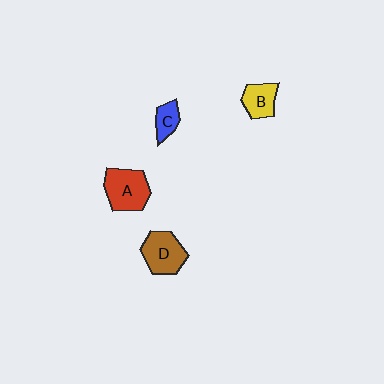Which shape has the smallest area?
Shape C (blue).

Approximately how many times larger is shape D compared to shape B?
Approximately 1.4 times.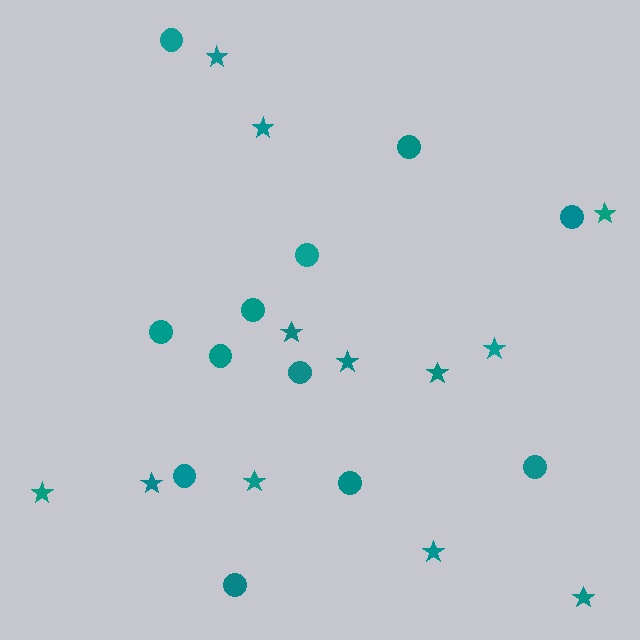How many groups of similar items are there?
There are 2 groups: one group of circles (12) and one group of stars (12).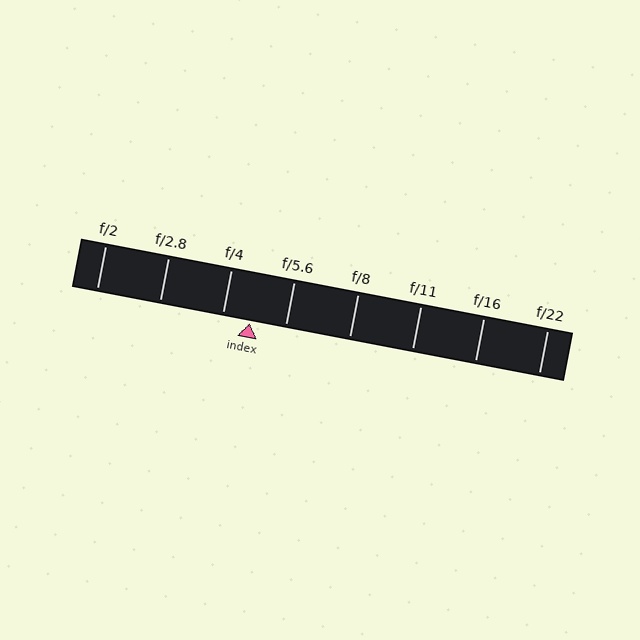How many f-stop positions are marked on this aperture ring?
There are 8 f-stop positions marked.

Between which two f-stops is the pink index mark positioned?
The index mark is between f/4 and f/5.6.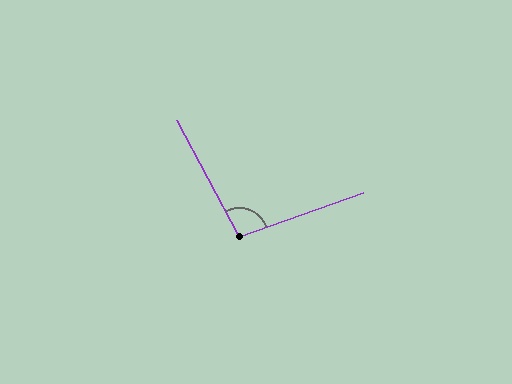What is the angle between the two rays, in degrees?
Approximately 98 degrees.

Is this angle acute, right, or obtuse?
It is obtuse.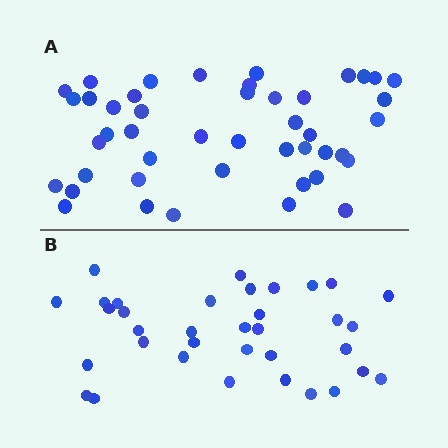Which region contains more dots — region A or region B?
Region A (the top region) has more dots.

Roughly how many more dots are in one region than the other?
Region A has roughly 10 or so more dots than region B.